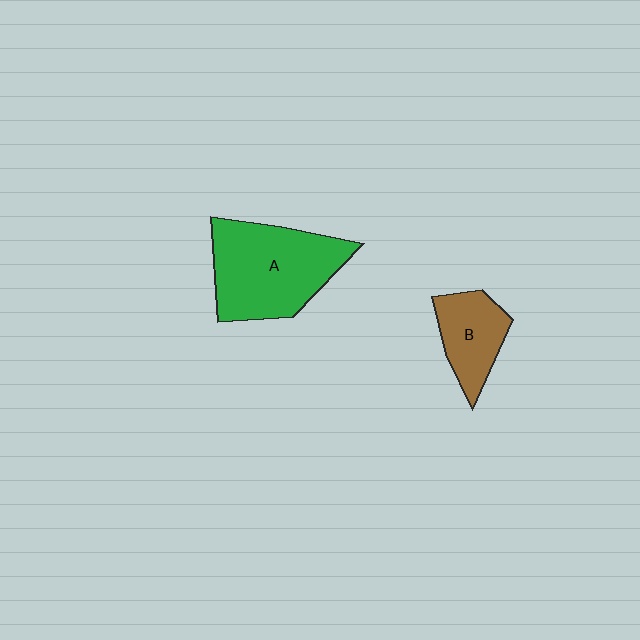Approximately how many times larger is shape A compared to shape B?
Approximately 2.0 times.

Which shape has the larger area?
Shape A (green).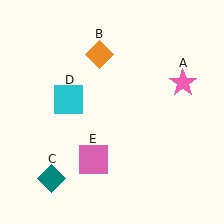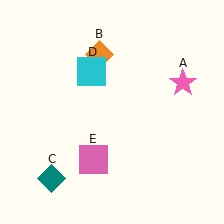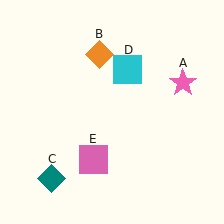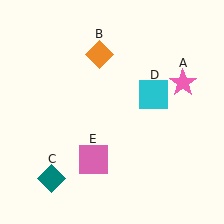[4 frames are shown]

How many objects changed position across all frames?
1 object changed position: cyan square (object D).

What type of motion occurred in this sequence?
The cyan square (object D) rotated clockwise around the center of the scene.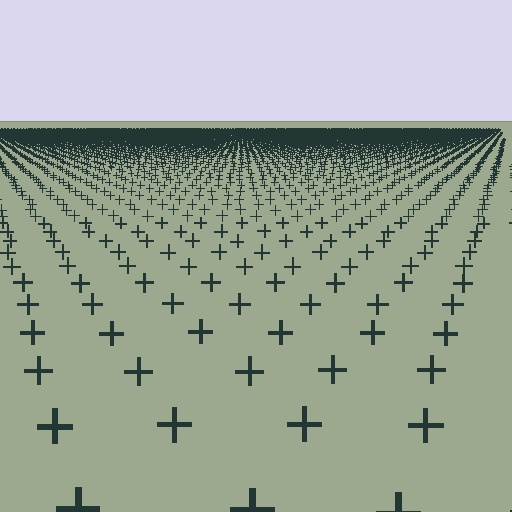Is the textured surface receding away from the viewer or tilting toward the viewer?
The surface is receding away from the viewer. Texture elements get smaller and denser toward the top.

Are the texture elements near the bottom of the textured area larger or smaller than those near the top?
Larger. Near the bottom, elements are closer to the viewer and appear at a bigger on-screen size.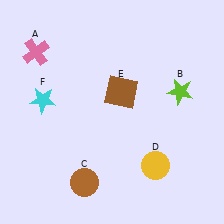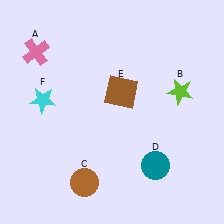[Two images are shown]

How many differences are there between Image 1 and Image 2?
There is 1 difference between the two images.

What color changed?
The circle (D) changed from yellow in Image 1 to teal in Image 2.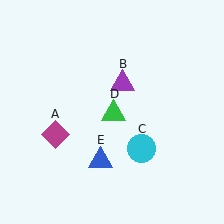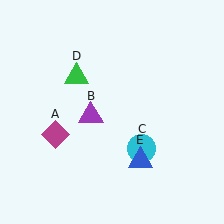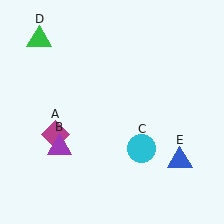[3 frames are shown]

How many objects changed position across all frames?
3 objects changed position: purple triangle (object B), green triangle (object D), blue triangle (object E).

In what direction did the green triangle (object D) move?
The green triangle (object D) moved up and to the left.